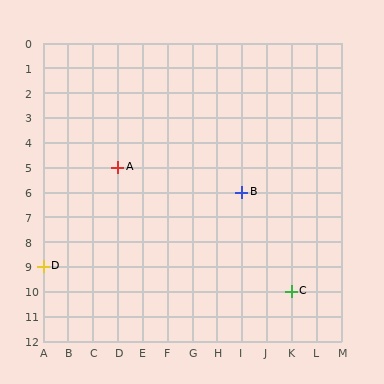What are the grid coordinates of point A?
Point A is at grid coordinates (D, 5).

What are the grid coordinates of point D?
Point D is at grid coordinates (A, 9).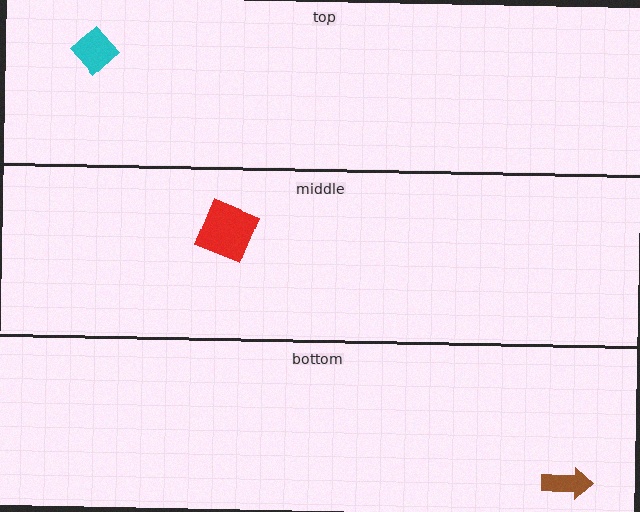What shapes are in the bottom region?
The brown arrow.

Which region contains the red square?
The middle region.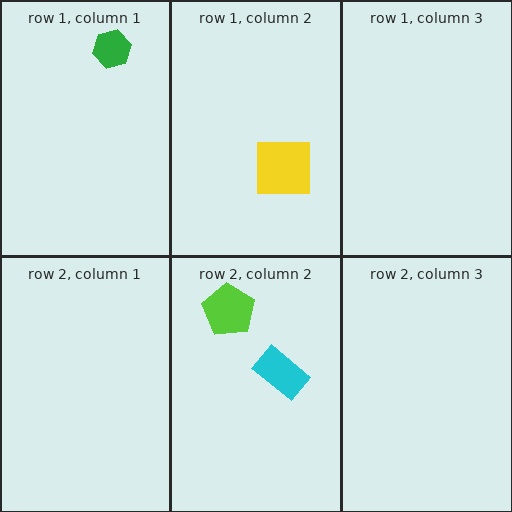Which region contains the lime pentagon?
The row 2, column 2 region.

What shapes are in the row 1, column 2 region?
The yellow square.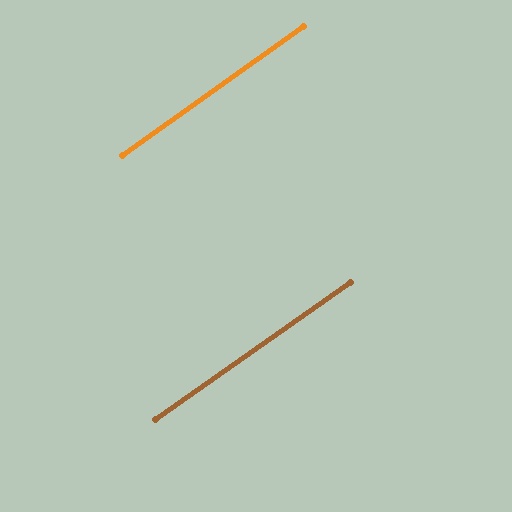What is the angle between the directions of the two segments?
Approximately 0 degrees.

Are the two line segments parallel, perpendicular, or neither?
Parallel — their directions differ by only 0.3°.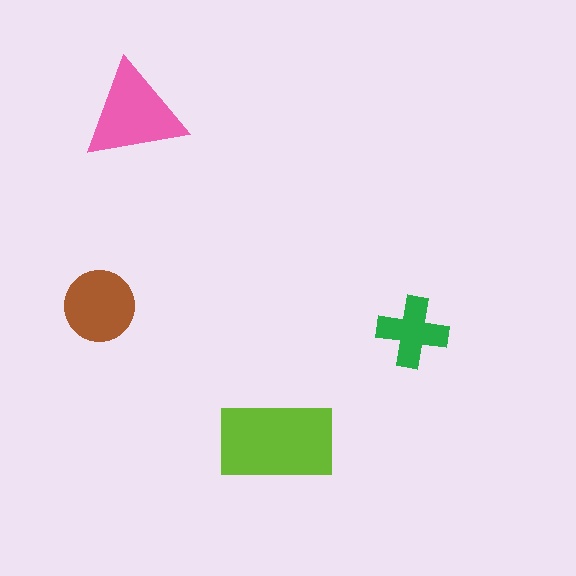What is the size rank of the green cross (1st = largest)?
4th.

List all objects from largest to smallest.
The lime rectangle, the pink triangle, the brown circle, the green cross.